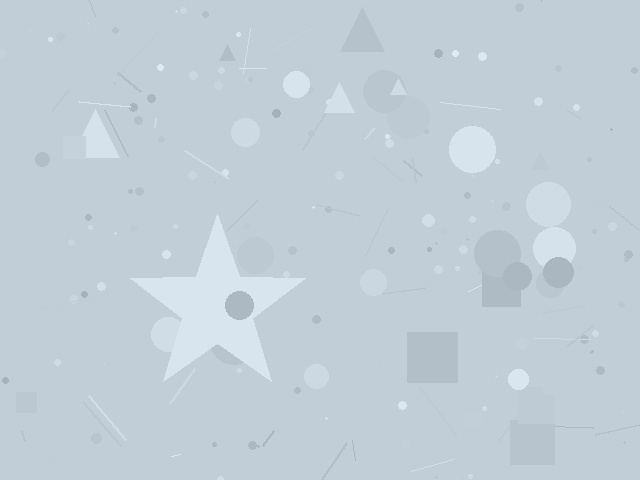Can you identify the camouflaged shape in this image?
The camouflaged shape is a star.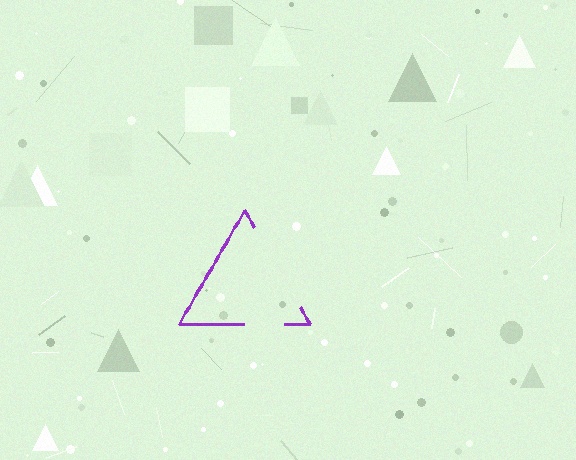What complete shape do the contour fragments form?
The contour fragments form a triangle.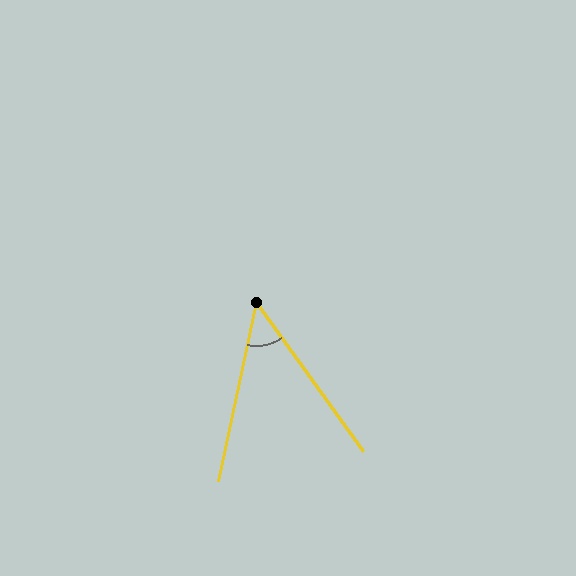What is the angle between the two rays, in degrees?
Approximately 48 degrees.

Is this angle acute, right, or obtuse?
It is acute.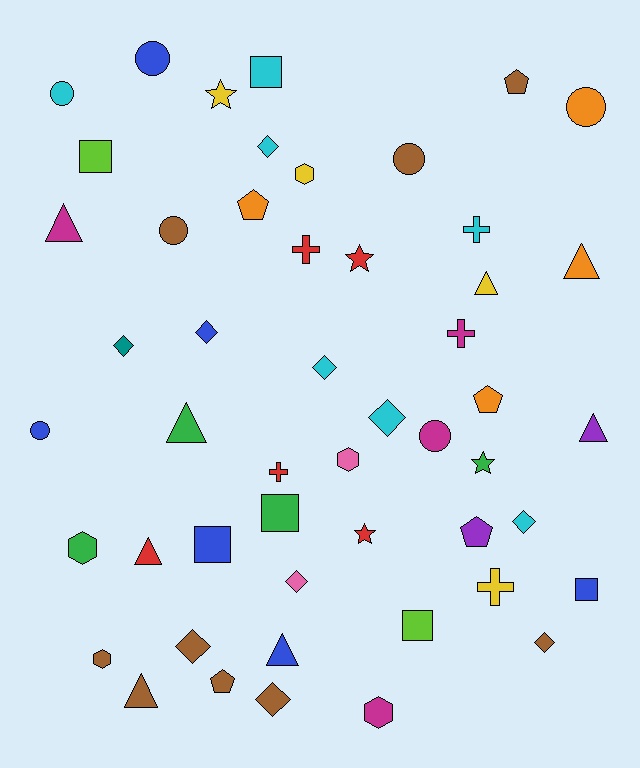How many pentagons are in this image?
There are 5 pentagons.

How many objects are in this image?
There are 50 objects.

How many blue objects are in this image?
There are 6 blue objects.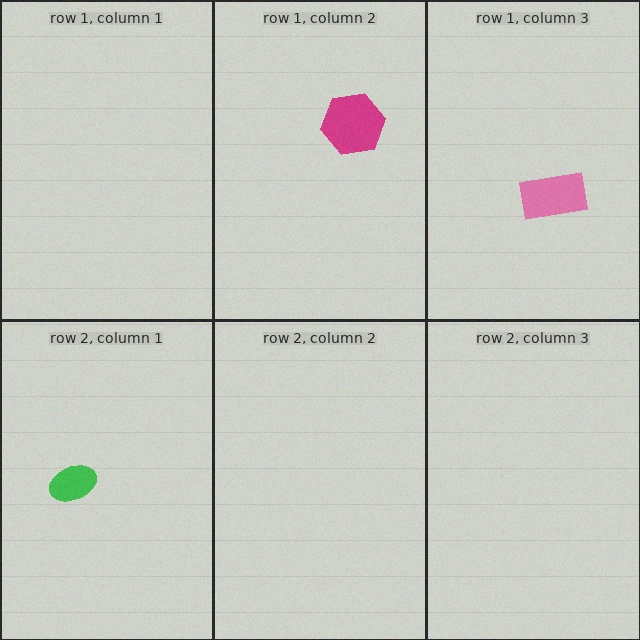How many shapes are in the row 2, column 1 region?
1.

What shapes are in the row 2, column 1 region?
The green ellipse.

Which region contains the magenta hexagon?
The row 1, column 2 region.